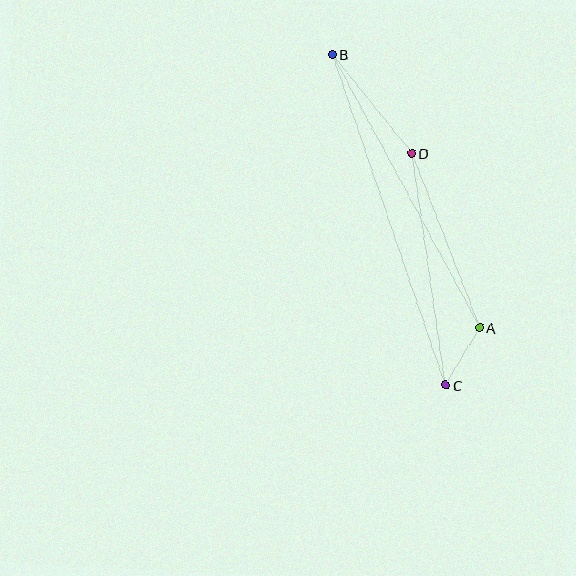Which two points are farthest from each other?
Points B and C are farthest from each other.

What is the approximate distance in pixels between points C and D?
The distance between C and D is approximately 235 pixels.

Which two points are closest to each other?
Points A and C are closest to each other.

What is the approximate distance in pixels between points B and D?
The distance between B and D is approximately 127 pixels.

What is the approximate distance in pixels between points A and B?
The distance between A and B is approximately 311 pixels.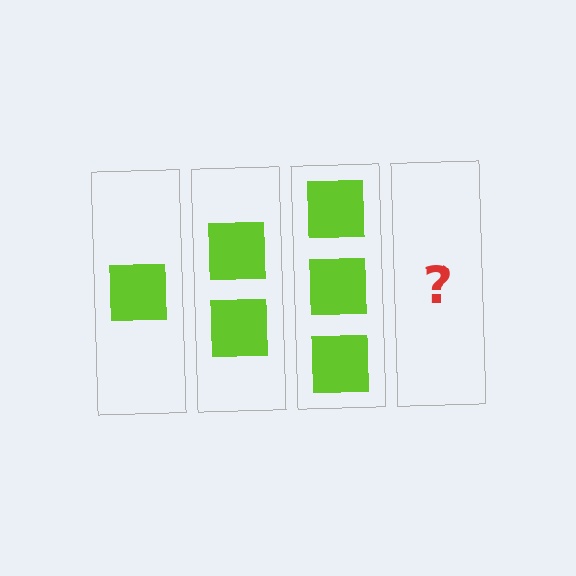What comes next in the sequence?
The next element should be 4 squares.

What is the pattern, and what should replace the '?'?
The pattern is that each step adds one more square. The '?' should be 4 squares.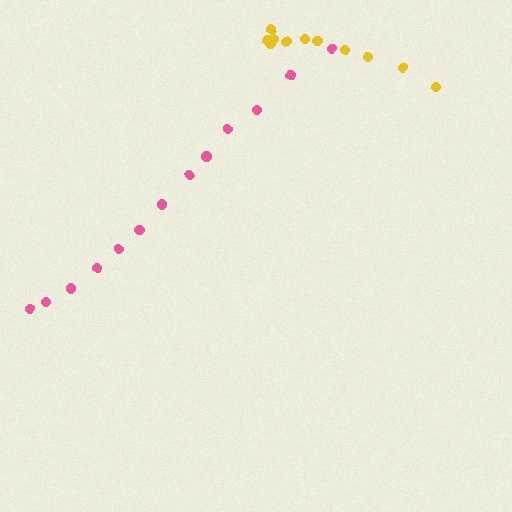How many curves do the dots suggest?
There are 2 distinct paths.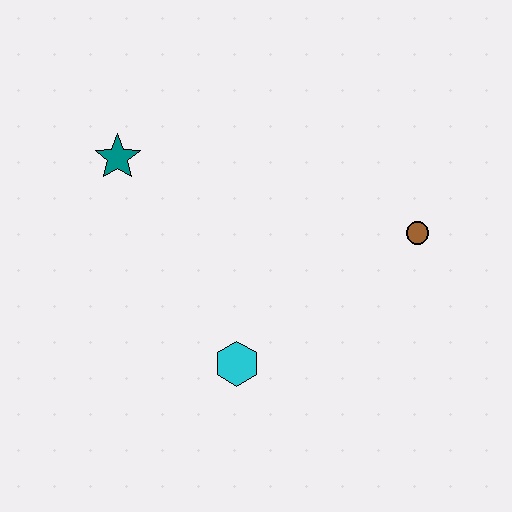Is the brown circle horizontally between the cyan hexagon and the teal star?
No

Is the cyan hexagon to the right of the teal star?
Yes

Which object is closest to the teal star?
The cyan hexagon is closest to the teal star.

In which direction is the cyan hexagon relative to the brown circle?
The cyan hexagon is to the left of the brown circle.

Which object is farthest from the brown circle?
The teal star is farthest from the brown circle.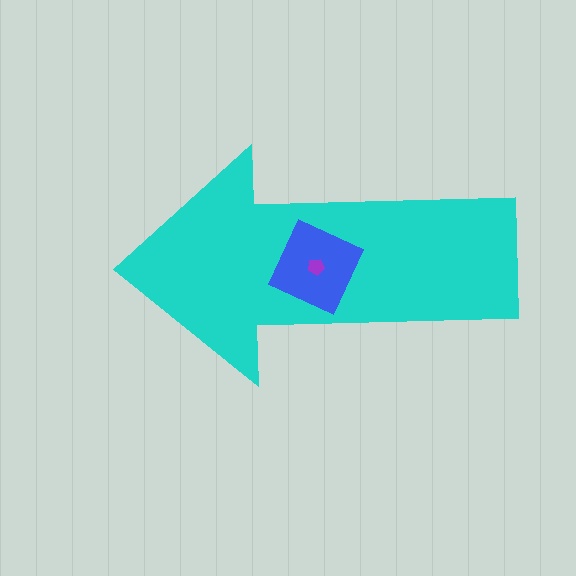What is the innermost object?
The purple pentagon.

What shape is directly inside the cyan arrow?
The blue square.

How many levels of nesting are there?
3.